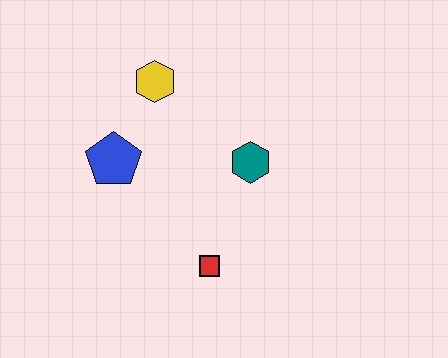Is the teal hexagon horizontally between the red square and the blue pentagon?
No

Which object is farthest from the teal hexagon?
The blue pentagon is farthest from the teal hexagon.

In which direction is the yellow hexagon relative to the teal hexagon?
The yellow hexagon is to the left of the teal hexagon.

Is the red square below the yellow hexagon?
Yes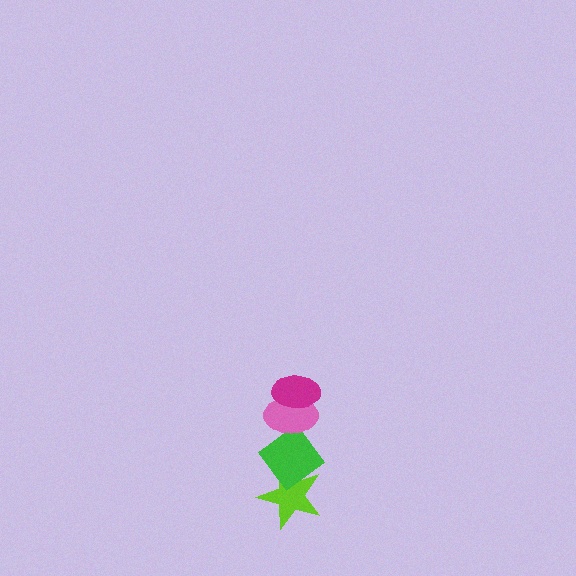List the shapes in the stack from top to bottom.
From top to bottom: the magenta ellipse, the pink ellipse, the green diamond, the lime star.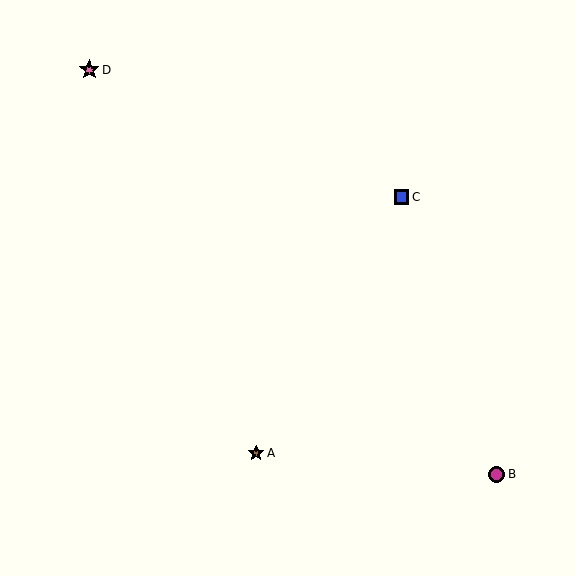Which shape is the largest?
The pink star (labeled D) is the largest.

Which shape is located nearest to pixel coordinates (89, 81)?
The pink star (labeled D) at (89, 70) is nearest to that location.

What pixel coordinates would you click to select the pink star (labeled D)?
Click at (89, 70) to select the pink star D.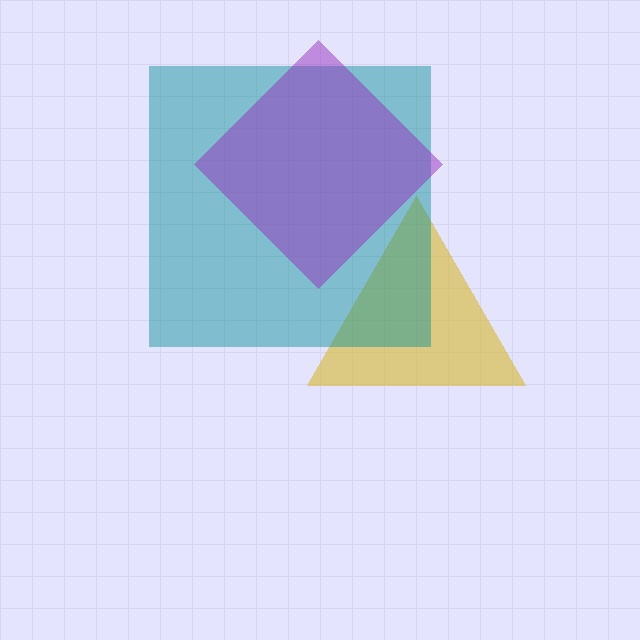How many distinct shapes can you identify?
There are 3 distinct shapes: a yellow triangle, a teal square, a purple diamond.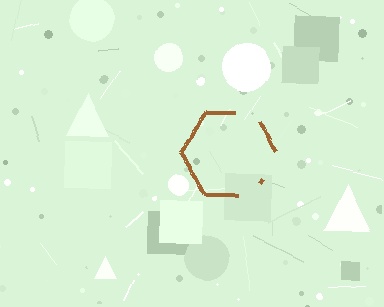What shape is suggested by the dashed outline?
The dashed outline suggests a hexagon.